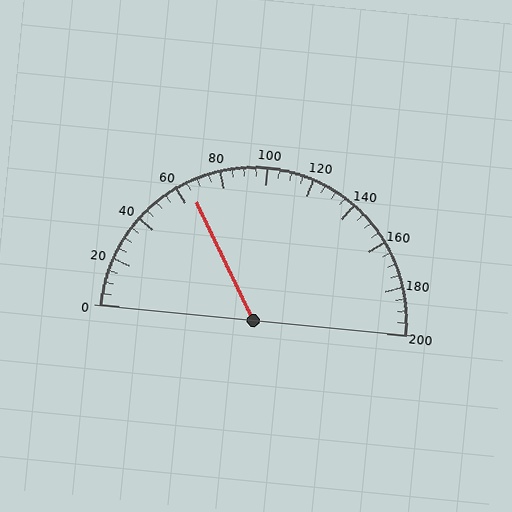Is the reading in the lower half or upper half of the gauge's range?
The reading is in the lower half of the range (0 to 200).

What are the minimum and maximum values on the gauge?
The gauge ranges from 0 to 200.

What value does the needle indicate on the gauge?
The needle indicates approximately 65.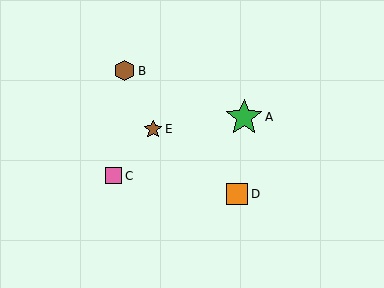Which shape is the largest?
The green star (labeled A) is the largest.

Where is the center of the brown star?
The center of the brown star is at (153, 129).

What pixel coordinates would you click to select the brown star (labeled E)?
Click at (153, 129) to select the brown star E.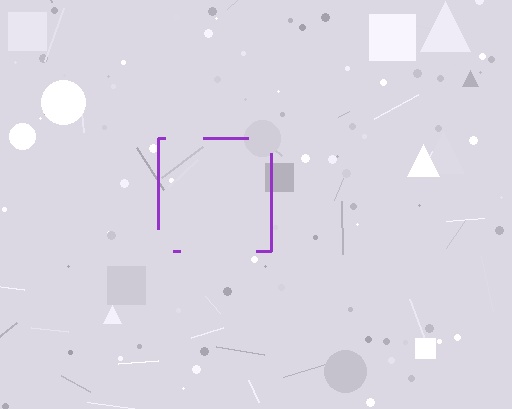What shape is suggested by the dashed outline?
The dashed outline suggests a square.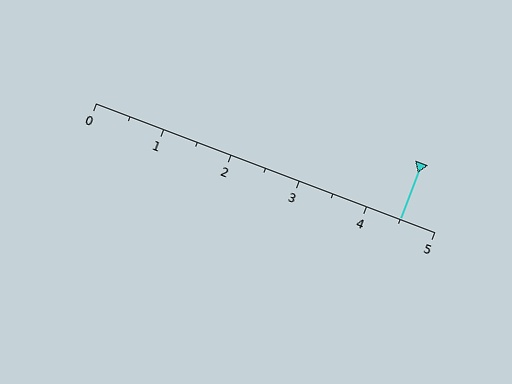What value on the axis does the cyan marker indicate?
The marker indicates approximately 4.5.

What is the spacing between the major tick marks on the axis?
The major ticks are spaced 1 apart.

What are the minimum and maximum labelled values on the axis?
The axis runs from 0 to 5.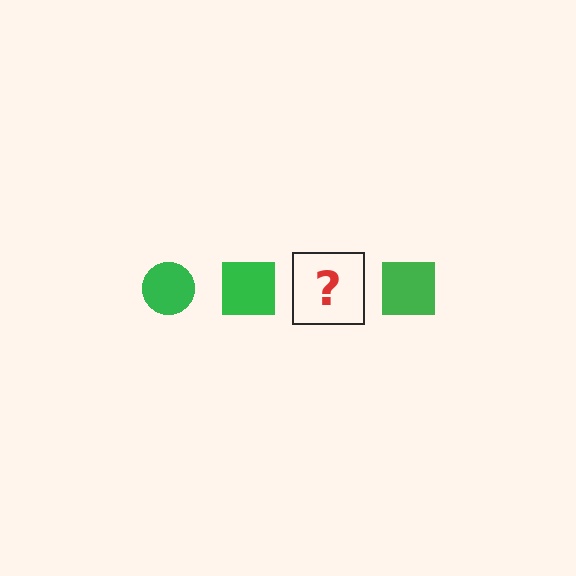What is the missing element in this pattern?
The missing element is a green circle.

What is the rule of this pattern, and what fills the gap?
The rule is that the pattern cycles through circle, square shapes in green. The gap should be filled with a green circle.